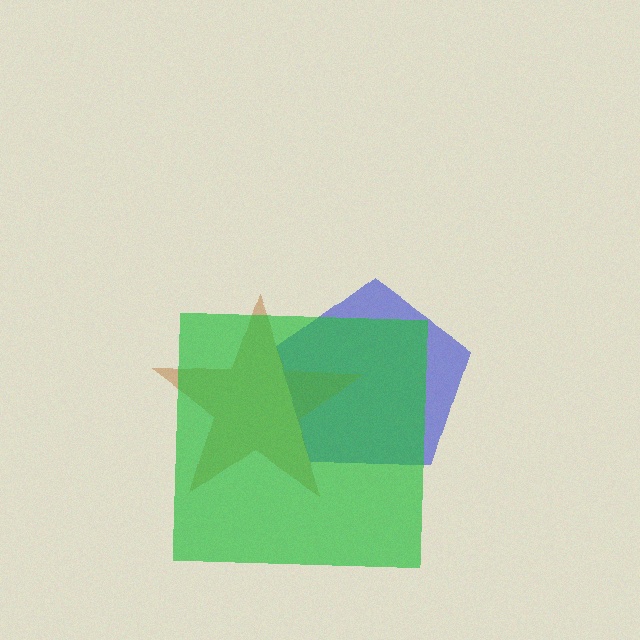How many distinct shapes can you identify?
There are 3 distinct shapes: a blue pentagon, a brown star, a green square.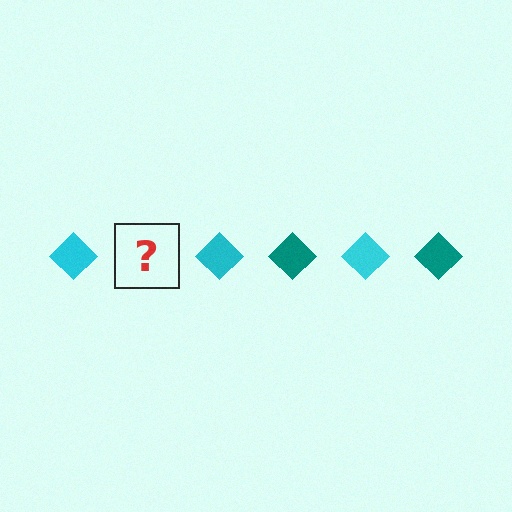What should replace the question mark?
The question mark should be replaced with a teal diamond.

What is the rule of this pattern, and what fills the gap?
The rule is that the pattern cycles through cyan, teal diamonds. The gap should be filled with a teal diamond.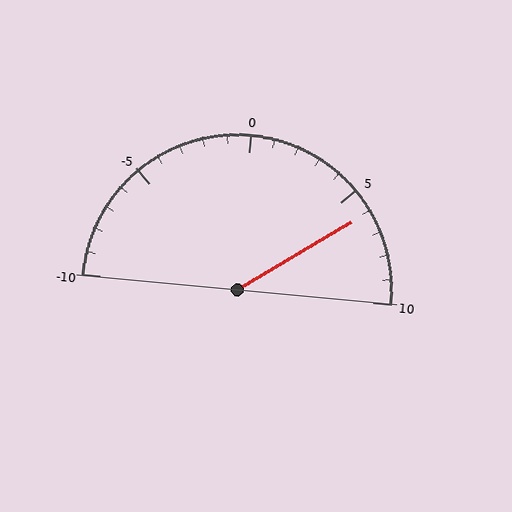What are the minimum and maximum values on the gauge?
The gauge ranges from -10 to 10.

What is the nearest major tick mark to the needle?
The nearest major tick mark is 5.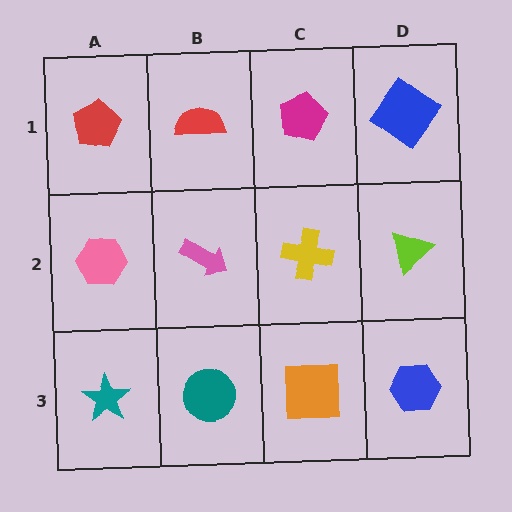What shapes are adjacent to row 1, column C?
A yellow cross (row 2, column C), a red semicircle (row 1, column B), a blue diamond (row 1, column D).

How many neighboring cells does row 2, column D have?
3.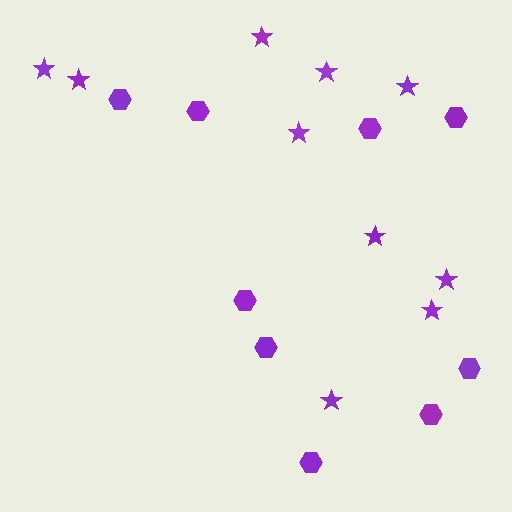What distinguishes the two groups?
There are 2 groups: one group of stars (10) and one group of hexagons (9).